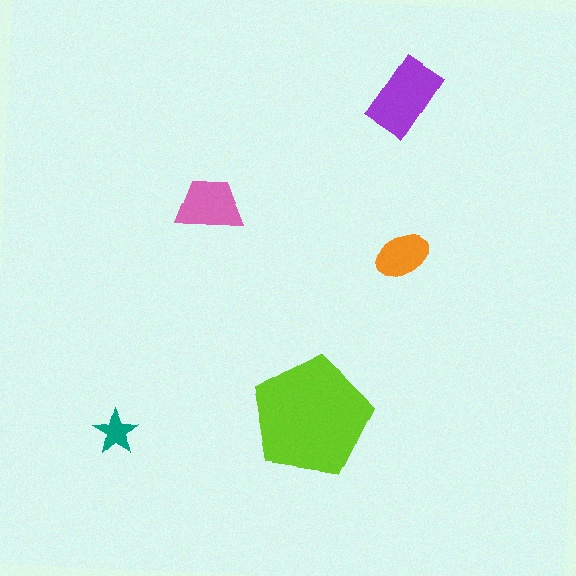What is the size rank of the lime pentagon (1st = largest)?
1st.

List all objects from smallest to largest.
The teal star, the orange ellipse, the pink trapezoid, the purple rectangle, the lime pentagon.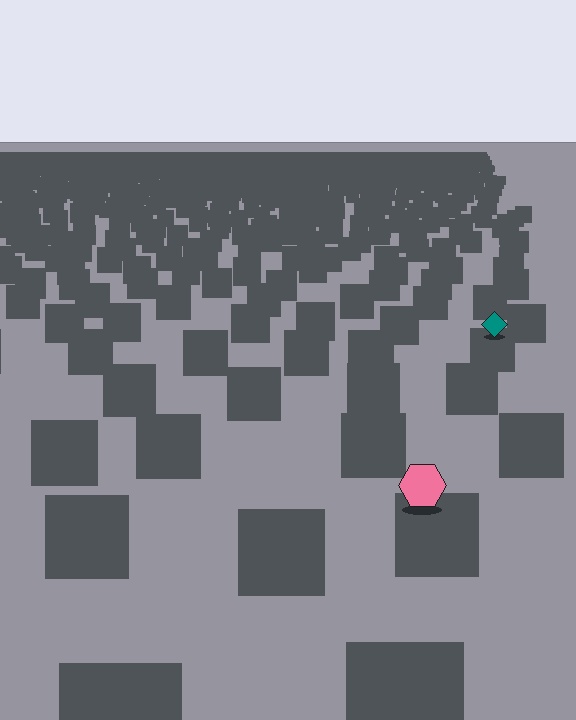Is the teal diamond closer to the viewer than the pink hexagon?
No. The pink hexagon is closer — you can tell from the texture gradient: the ground texture is coarser near it.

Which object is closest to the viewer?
The pink hexagon is closest. The texture marks near it are larger and more spread out.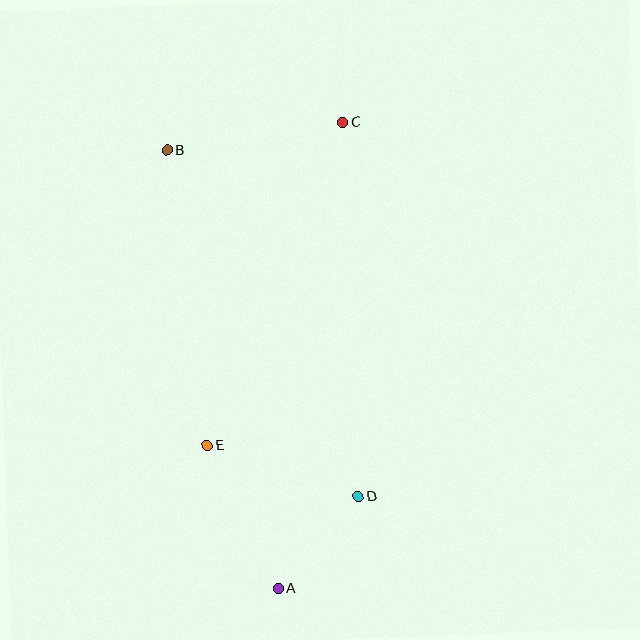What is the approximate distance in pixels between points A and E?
The distance between A and E is approximately 160 pixels.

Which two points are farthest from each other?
Points A and C are farthest from each other.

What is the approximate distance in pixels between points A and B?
The distance between A and B is approximately 452 pixels.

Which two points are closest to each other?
Points A and D are closest to each other.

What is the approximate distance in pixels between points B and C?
The distance between B and C is approximately 178 pixels.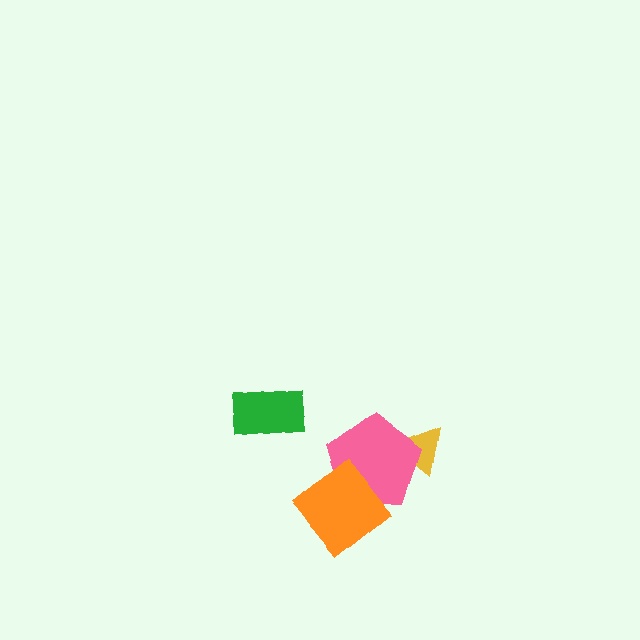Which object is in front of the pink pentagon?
The orange diamond is in front of the pink pentagon.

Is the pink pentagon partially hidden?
Yes, it is partially covered by another shape.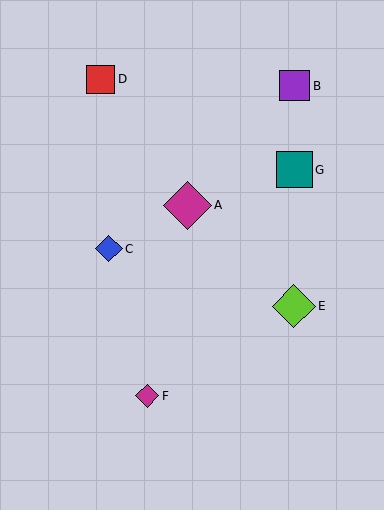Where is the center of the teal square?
The center of the teal square is at (295, 170).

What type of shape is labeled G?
Shape G is a teal square.